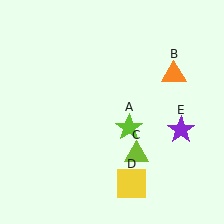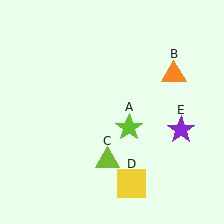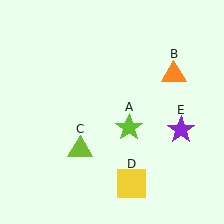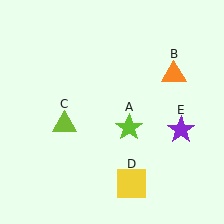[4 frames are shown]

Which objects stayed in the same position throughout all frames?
Lime star (object A) and orange triangle (object B) and yellow square (object D) and purple star (object E) remained stationary.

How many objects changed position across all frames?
1 object changed position: lime triangle (object C).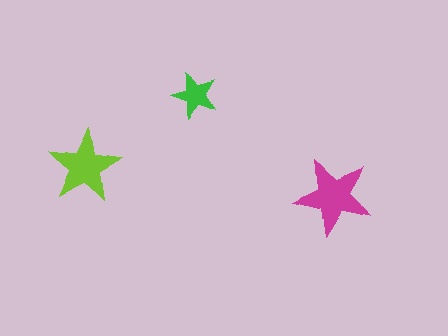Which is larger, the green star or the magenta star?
The magenta one.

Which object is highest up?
The green star is topmost.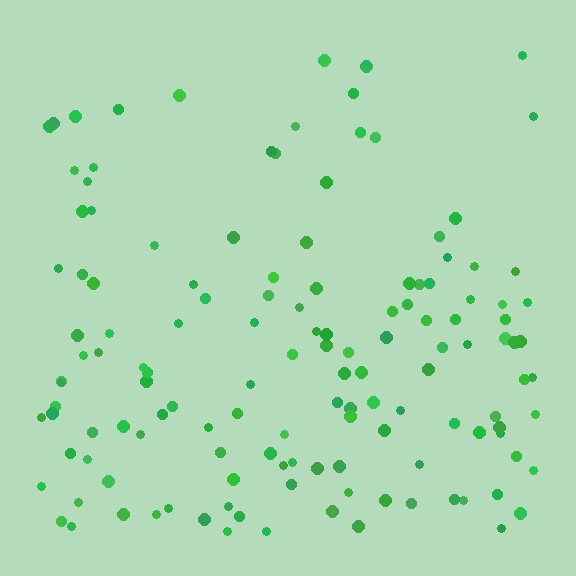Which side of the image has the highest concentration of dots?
The bottom.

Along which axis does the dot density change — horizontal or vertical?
Vertical.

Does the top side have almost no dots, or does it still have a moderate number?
Still a moderate number, just noticeably fewer than the bottom.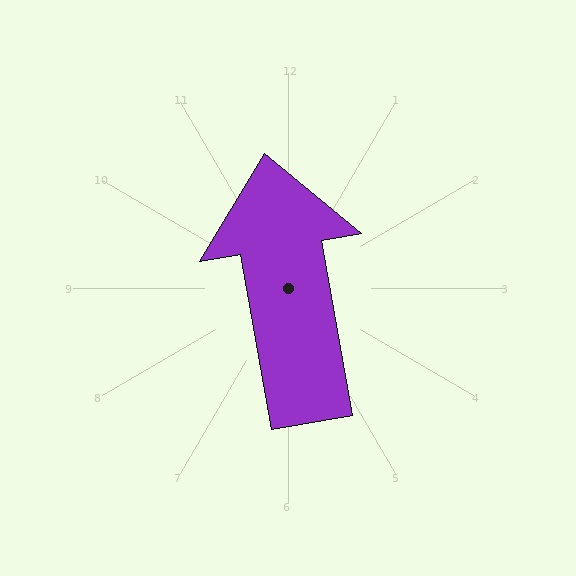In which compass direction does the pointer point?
North.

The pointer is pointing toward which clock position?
Roughly 12 o'clock.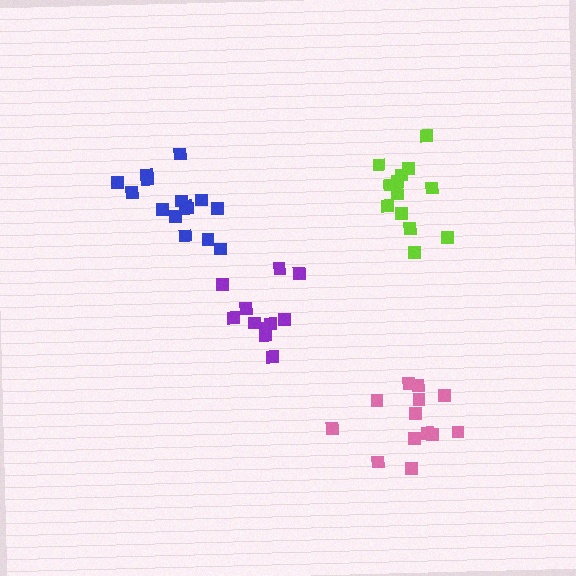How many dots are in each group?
Group 1: 13 dots, Group 2: 15 dots, Group 3: 13 dots, Group 4: 11 dots (52 total).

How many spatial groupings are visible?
There are 4 spatial groupings.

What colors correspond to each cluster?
The clusters are colored: pink, blue, lime, purple.